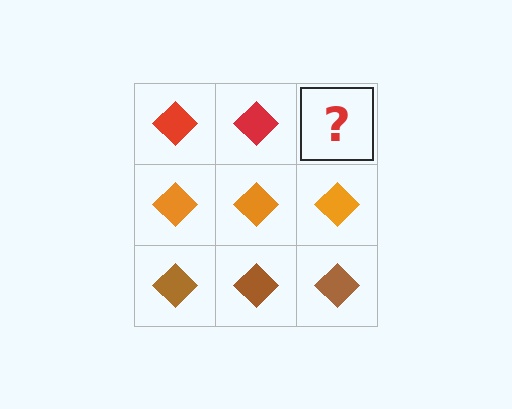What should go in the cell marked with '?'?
The missing cell should contain a red diamond.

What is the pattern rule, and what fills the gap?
The rule is that each row has a consistent color. The gap should be filled with a red diamond.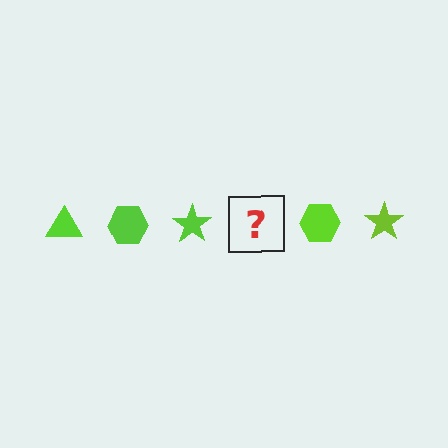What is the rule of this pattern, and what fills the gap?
The rule is that the pattern cycles through triangle, hexagon, star shapes in lime. The gap should be filled with a lime triangle.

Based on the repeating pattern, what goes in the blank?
The blank should be a lime triangle.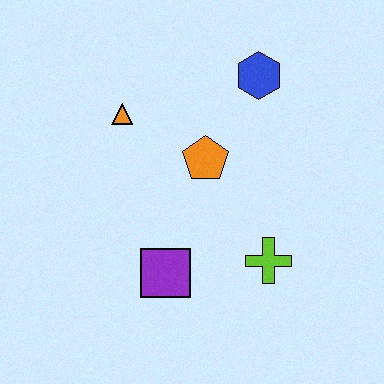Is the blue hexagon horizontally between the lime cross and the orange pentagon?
Yes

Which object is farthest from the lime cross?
The orange triangle is farthest from the lime cross.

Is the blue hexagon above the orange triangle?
Yes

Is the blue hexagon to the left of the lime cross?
Yes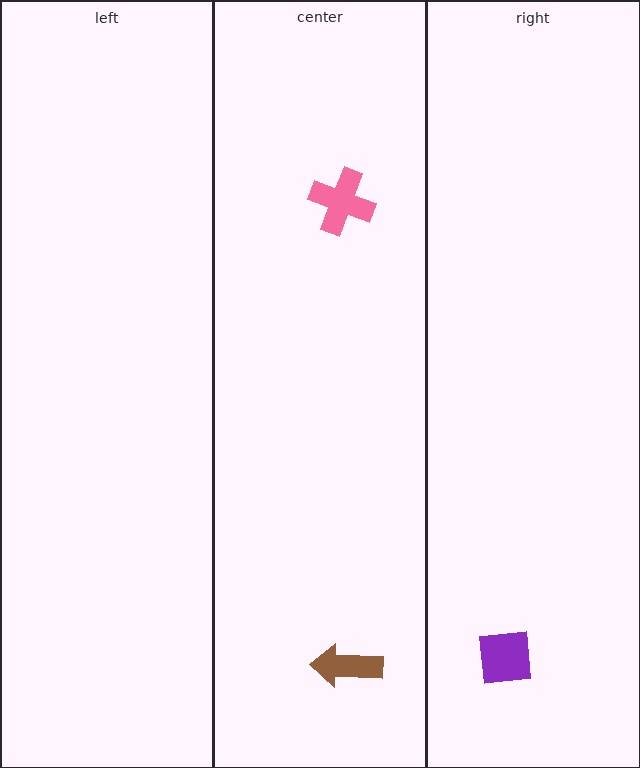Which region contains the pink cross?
The center region.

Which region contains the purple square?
The right region.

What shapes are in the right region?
The purple square.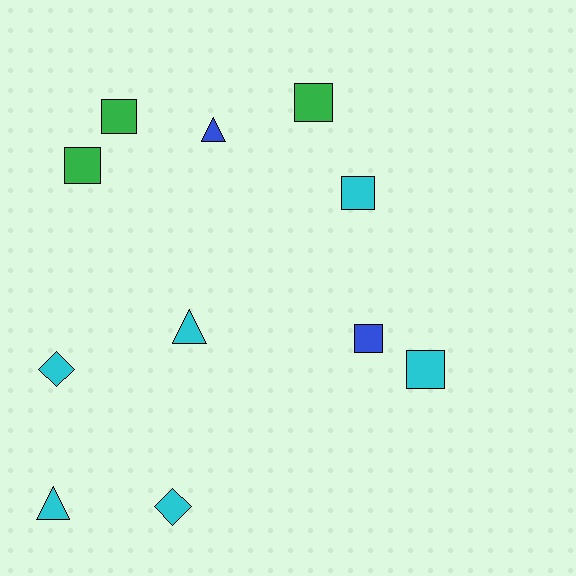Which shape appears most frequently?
Square, with 6 objects.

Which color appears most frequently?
Cyan, with 6 objects.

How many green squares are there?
There are 3 green squares.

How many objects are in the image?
There are 11 objects.